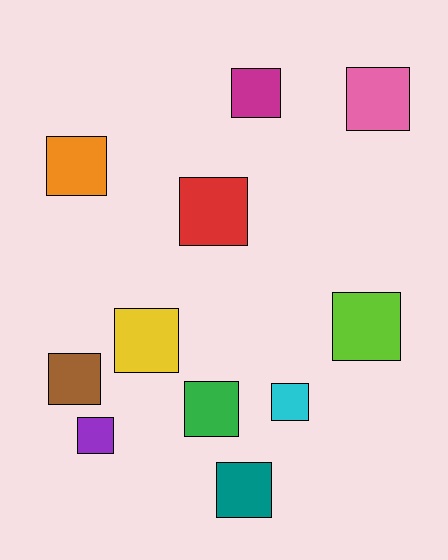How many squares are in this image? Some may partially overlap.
There are 11 squares.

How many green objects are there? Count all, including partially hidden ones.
There is 1 green object.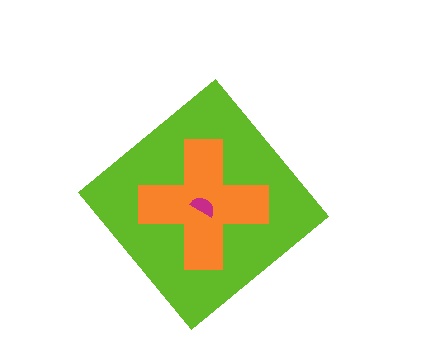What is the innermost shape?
The magenta semicircle.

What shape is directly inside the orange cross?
The magenta semicircle.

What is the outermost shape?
The lime diamond.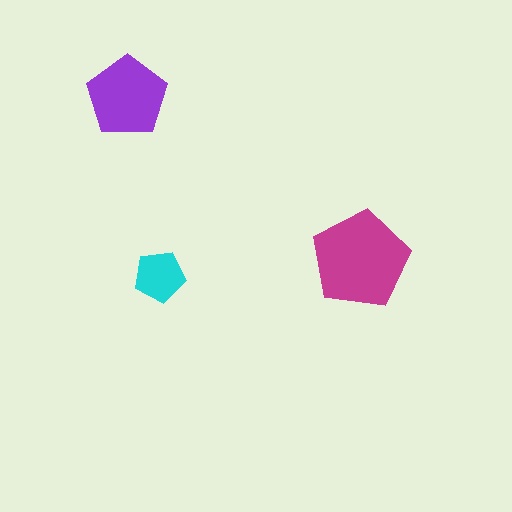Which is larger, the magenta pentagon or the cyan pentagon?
The magenta one.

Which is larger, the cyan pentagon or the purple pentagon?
The purple one.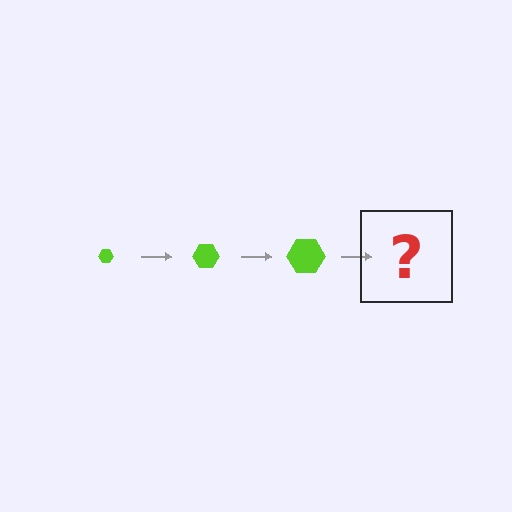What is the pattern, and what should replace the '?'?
The pattern is that the hexagon gets progressively larger each step. The '?' should be a lime hexagon, larger than the previous one.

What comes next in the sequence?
The next element should be a lime hexagon, larger than the previous one.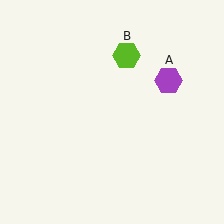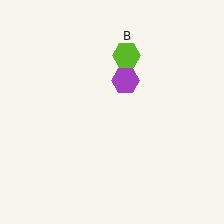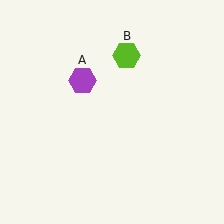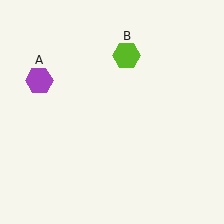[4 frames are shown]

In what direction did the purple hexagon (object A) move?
The purple hexagon (object A) moved left.